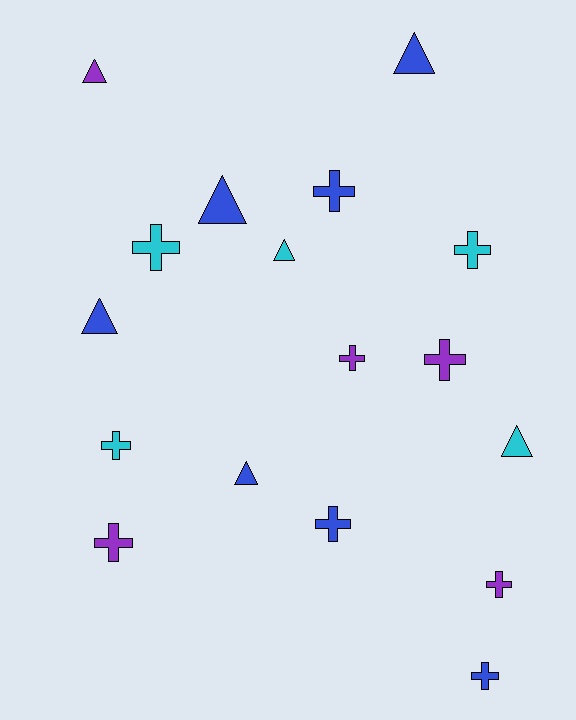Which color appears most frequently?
Blue, with 7 objects.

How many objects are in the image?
There are 17 objects.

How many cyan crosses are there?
There are 3 cyan crosses.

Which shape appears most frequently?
Cross, with 10 objects.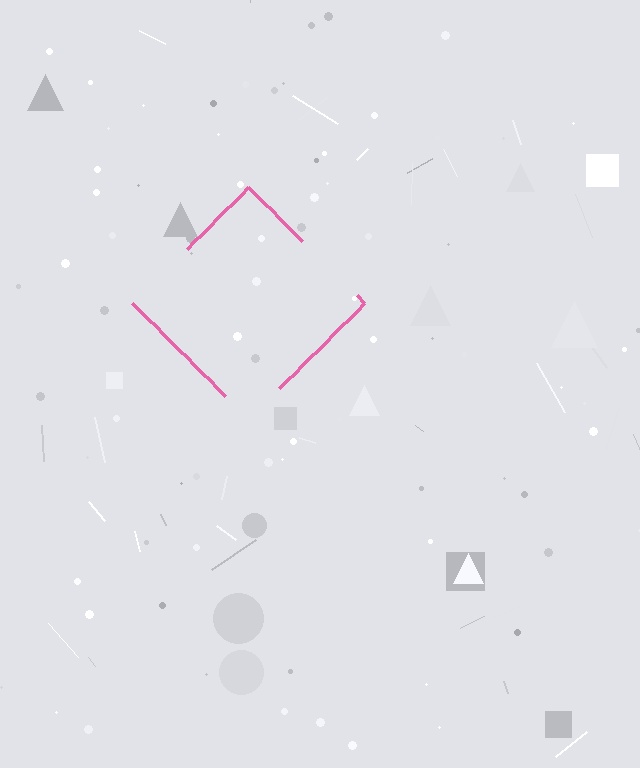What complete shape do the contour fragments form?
The contour fragments form a diamond.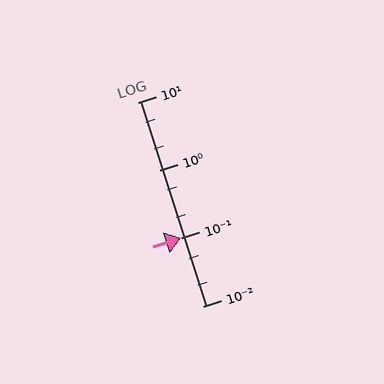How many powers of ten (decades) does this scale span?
The scale spans 3 decades, from 0.01 to 10.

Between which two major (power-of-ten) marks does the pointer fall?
The pointer is between 0.1 and 1.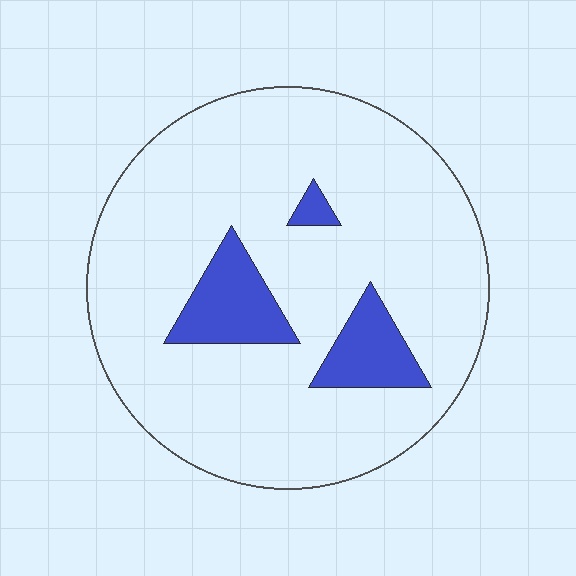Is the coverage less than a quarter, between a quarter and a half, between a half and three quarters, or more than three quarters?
Less than a quarter.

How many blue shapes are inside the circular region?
3.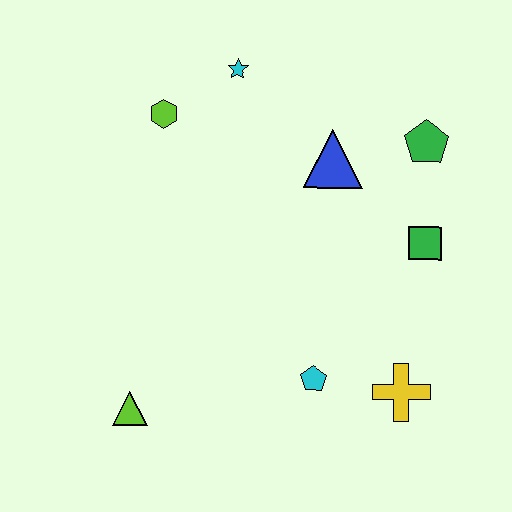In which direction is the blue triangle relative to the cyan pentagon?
The blue triangle is above the cyan pentagon.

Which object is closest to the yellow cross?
The cyan pentagon is closest to the yellow cross.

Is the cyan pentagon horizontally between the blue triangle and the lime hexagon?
Yes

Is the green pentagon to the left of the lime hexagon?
No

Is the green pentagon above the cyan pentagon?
Yes